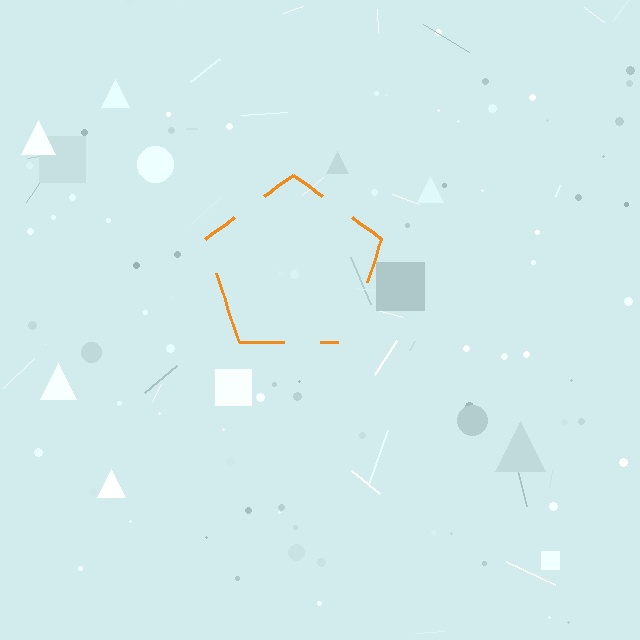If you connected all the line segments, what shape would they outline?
They would outline a pentagon.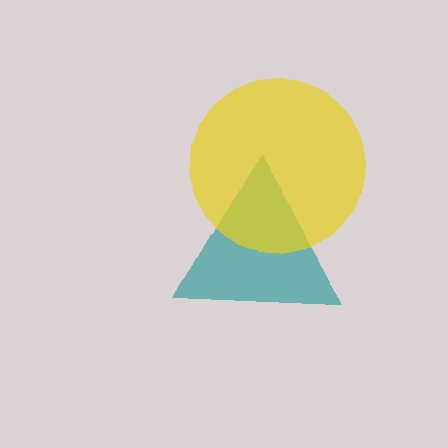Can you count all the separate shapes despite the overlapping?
Yes, there are 2 separate shapes.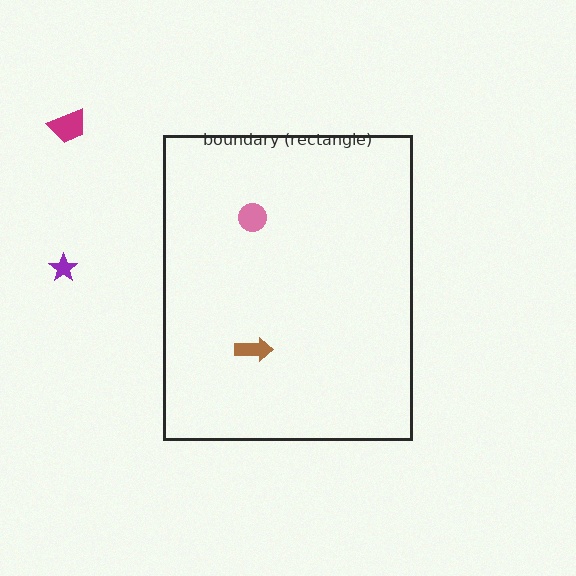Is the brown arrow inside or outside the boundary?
Inside.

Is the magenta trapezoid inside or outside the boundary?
Outside.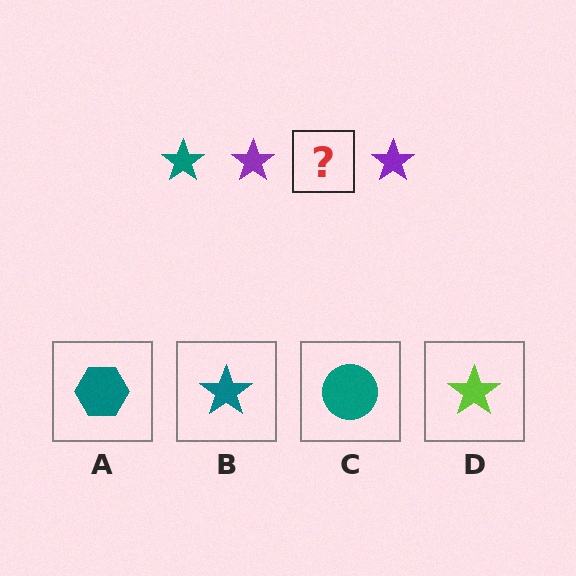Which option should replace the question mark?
Option B.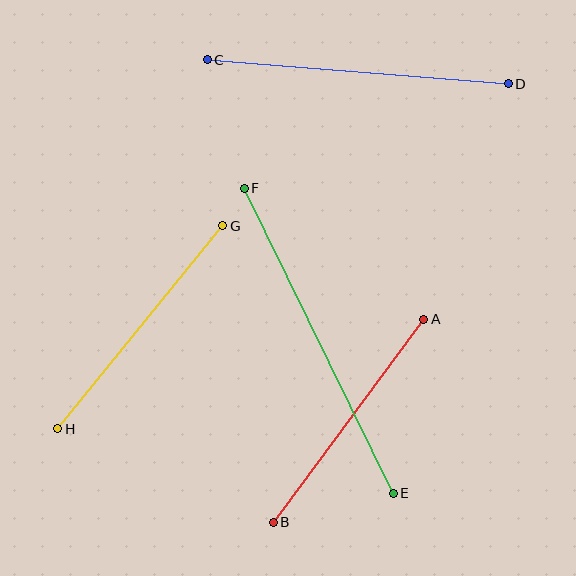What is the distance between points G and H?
The distance is approximately 261 pixels.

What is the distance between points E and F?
The distance is approximately 339 pixels.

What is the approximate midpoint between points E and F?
The midpoint is at approximately (319, 341) pixels.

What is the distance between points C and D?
The distance is approximately 302 pixels.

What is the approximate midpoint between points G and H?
The midpoint is at approximately (140, 327) pixels.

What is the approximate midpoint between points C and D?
The midpoint is at approximately (358, 72) pixels.